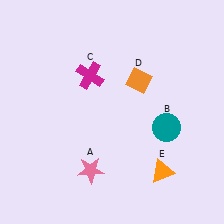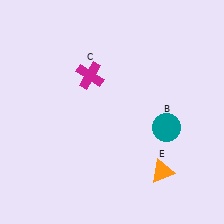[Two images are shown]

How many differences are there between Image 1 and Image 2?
There are 2 differences between the two images.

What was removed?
The pink star (A), the orange diamond (D) were removed in Image 2.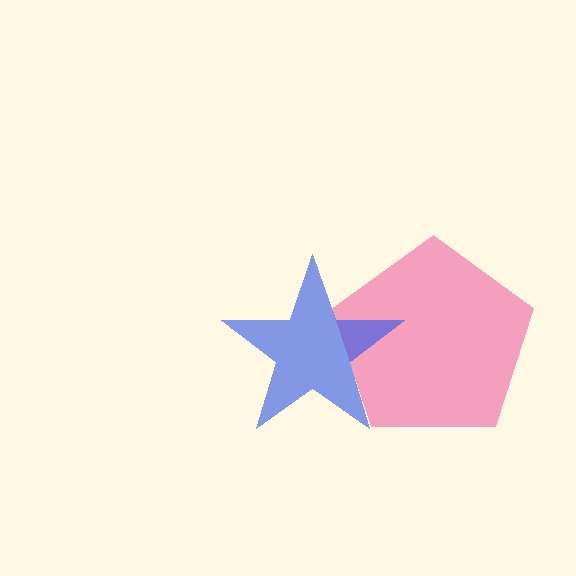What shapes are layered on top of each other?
The layered shapes are: a pink pentagon, a blue star.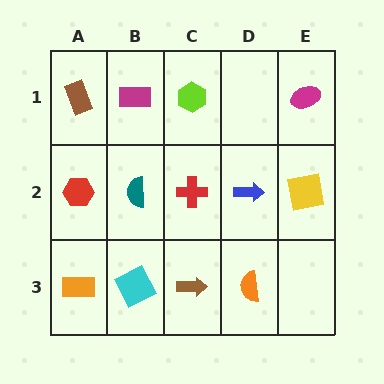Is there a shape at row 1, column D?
No, that cell is empty.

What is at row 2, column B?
A teal semicircle.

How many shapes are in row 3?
4 shapes.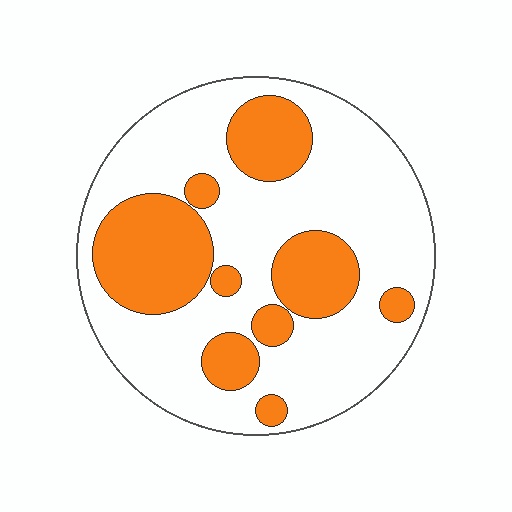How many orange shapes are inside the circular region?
9.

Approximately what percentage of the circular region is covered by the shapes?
Approximately 30%.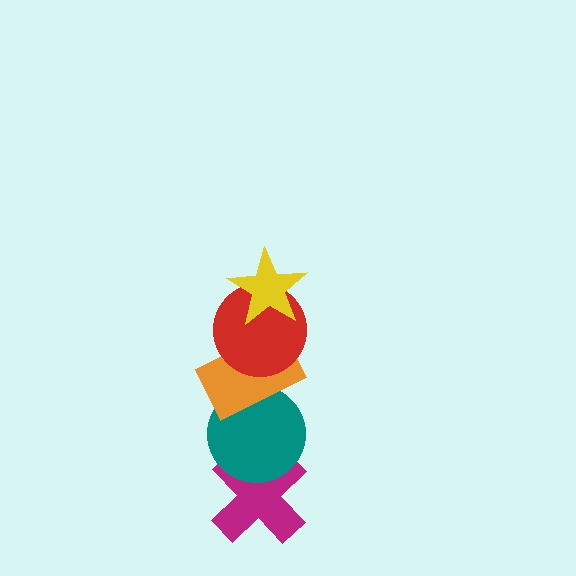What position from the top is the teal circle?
The teal circle is 4th from the top.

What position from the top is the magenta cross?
The magenta cross is 5th from the top.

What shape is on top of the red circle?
The yellow star is on top of the red circle.